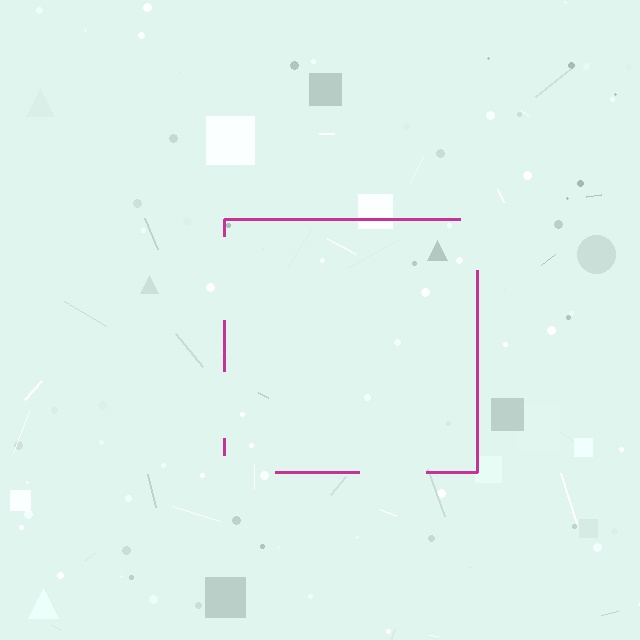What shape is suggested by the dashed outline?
The dashed outline suggests a square.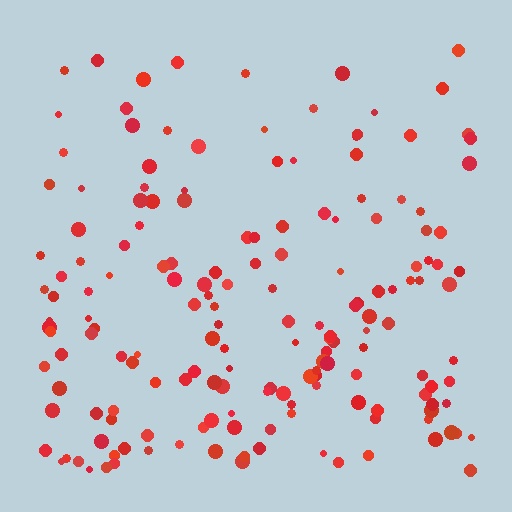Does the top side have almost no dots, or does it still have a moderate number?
Still a moderate number, just noticeably fewer than the bottom.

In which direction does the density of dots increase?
From top to bottom, with the bottom side densest.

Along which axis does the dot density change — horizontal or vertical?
Vertical.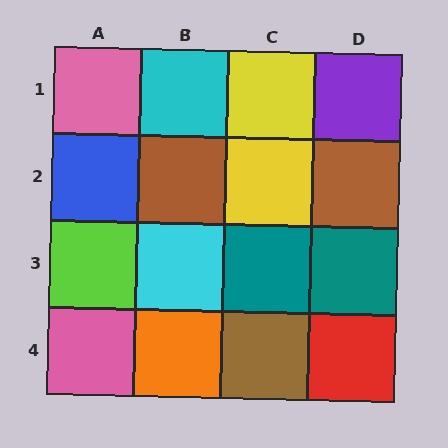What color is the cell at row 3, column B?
Cyan.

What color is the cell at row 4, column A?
Pink.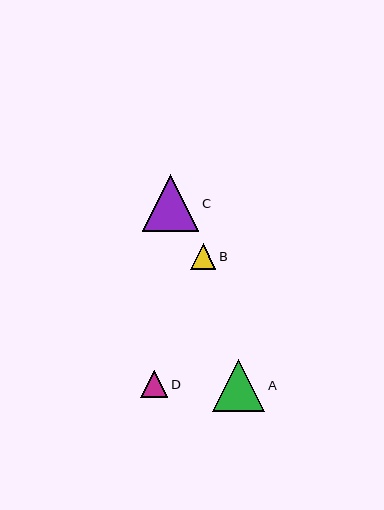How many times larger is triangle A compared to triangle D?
Triangle A is approximately 1.9 times the size of triangle D.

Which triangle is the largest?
Triangle C is the largest with a size of approximately 57 pixels.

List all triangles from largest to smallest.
From largest to smallest: C, A, D, B.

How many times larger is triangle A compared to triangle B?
Triangle A is approximately 2.0 times the size of triangle B.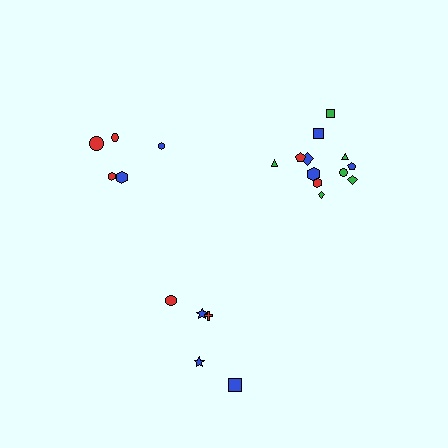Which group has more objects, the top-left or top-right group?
The top-right group.